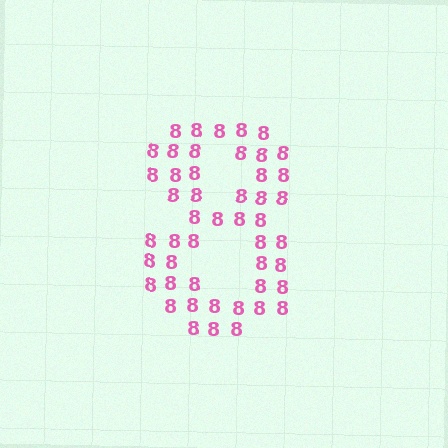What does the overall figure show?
The overall figure shows the digit 8.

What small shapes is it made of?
It is made of small digit 8's.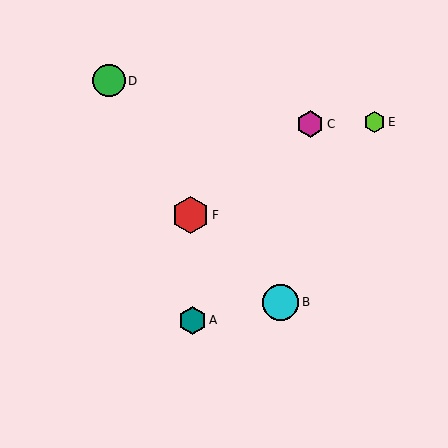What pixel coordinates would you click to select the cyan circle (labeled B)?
Click at (281, 302) to select the cyan circle B.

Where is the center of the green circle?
The center of the green circle is at (109, 81).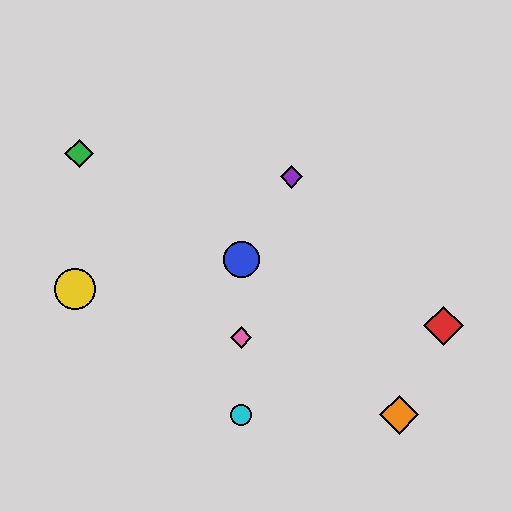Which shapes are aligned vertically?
The blue circle, the cyan circle, the pink diamond are aligned vertically.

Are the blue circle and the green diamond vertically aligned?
No, the blue circle is at x≈241 and the green diamond is at x≈79.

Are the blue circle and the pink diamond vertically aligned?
Yes, both are at x≈241.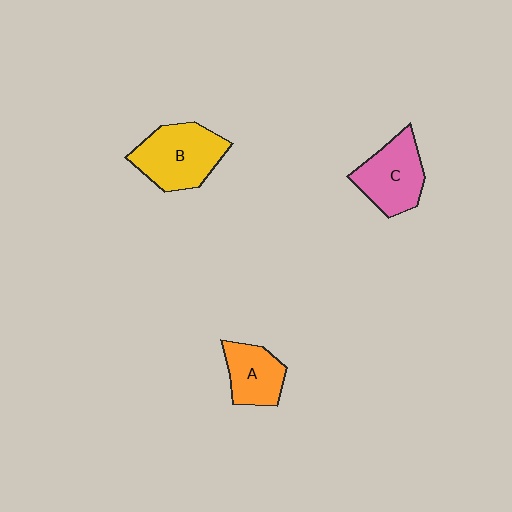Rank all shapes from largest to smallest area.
From largest to smallest: B (yellow), C (pink), A (orange).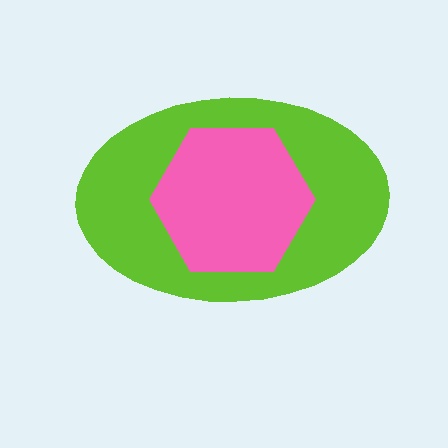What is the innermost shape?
The pink hexagon.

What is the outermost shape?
The lime ellipse.